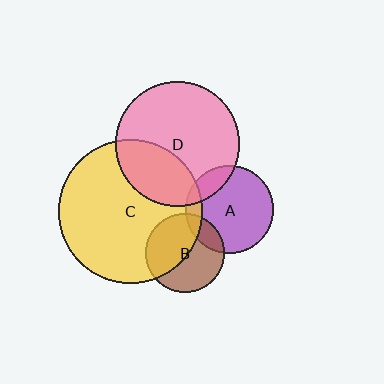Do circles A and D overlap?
Yes.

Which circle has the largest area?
Circle C (yellow).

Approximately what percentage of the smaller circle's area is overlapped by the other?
Approximately 15%.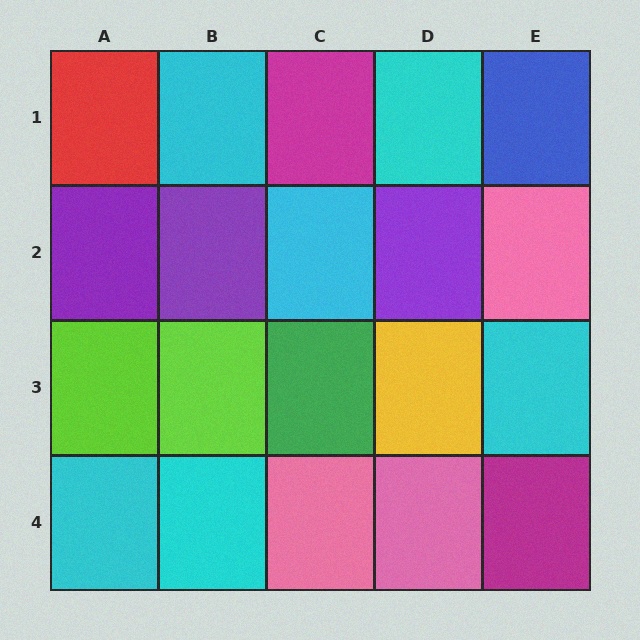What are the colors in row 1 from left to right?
Red, cyan, magenta, cyan, blue.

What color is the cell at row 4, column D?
Pink.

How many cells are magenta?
2 cells are magenta.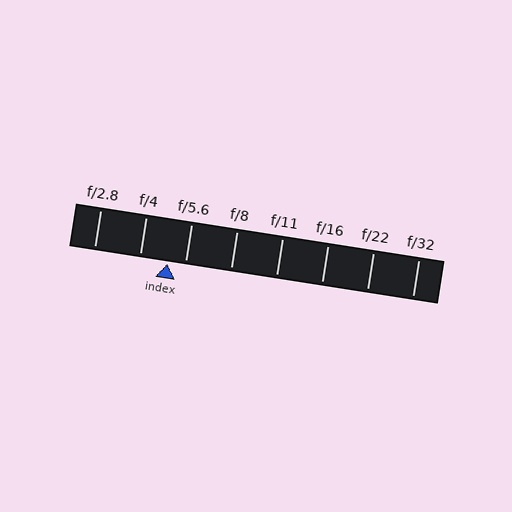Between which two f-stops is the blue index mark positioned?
The index mark is between f/4 and f/5.6.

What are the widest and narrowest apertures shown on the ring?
The widest aperture shown is f/2.8 and the narrowest is f/32.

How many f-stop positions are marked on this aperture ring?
There are 8 f-stop positions marked.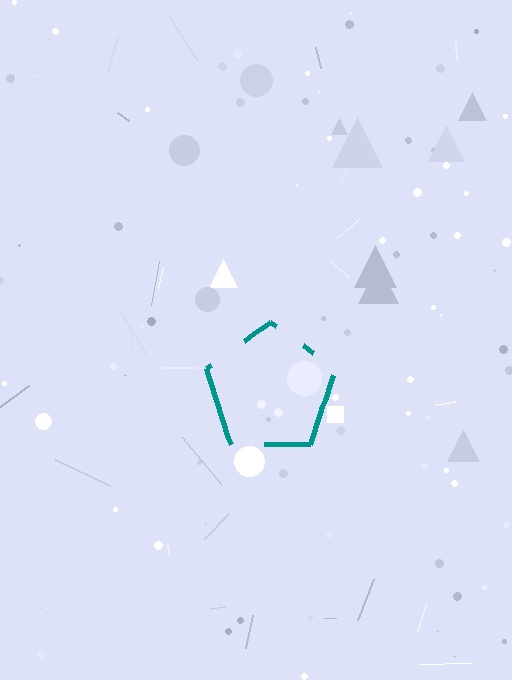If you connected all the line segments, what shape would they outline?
They would outline a pentagon.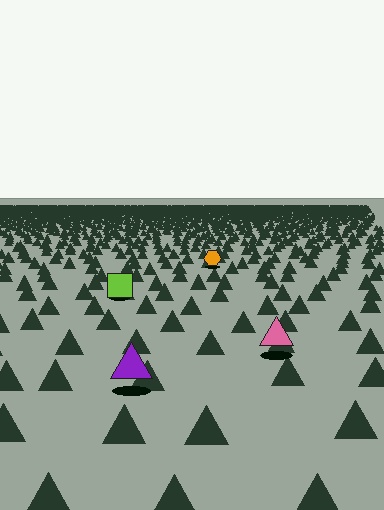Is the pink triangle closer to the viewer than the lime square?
Yes. The pink triangle is closer — you can tell from the texture gradient: the ground texture is coarser near it.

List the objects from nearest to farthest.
From nearest to farthest: the purple triangle, the pink triangle, the lime square, the orange hexagon.